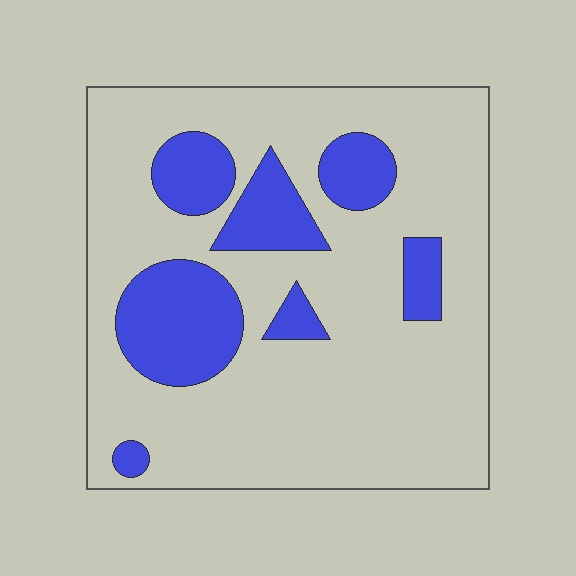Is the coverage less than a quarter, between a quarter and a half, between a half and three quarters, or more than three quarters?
Less than a quarter.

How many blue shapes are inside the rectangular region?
7.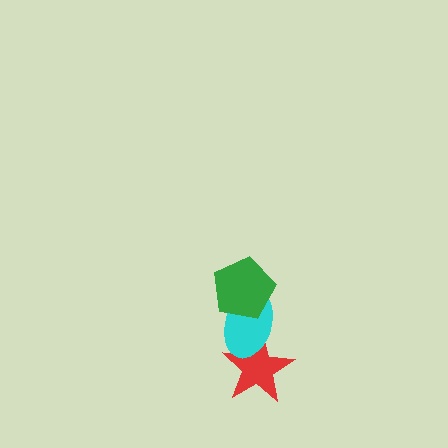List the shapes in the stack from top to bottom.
From top to bottom: the green pentagon, the cyan ellipse, the red star.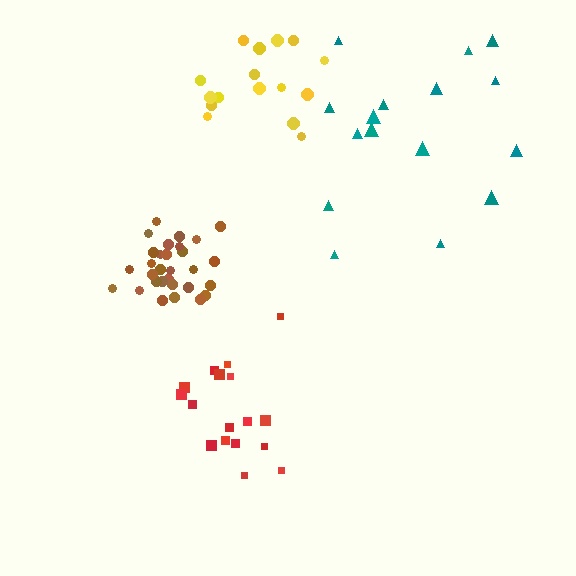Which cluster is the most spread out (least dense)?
Teal.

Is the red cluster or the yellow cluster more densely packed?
Red.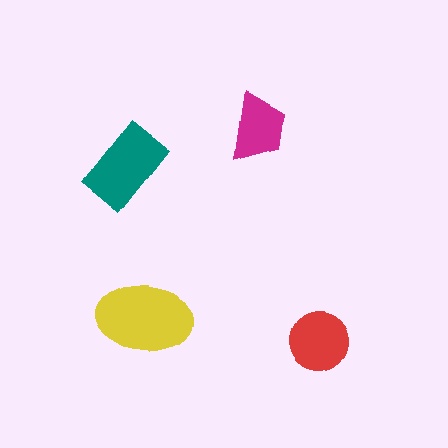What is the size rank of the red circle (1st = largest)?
3rd.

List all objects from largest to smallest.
The yellow ellipse, the teal rectangle, the red circle, the magenta trapezoid.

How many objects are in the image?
There are 4 objects in the image.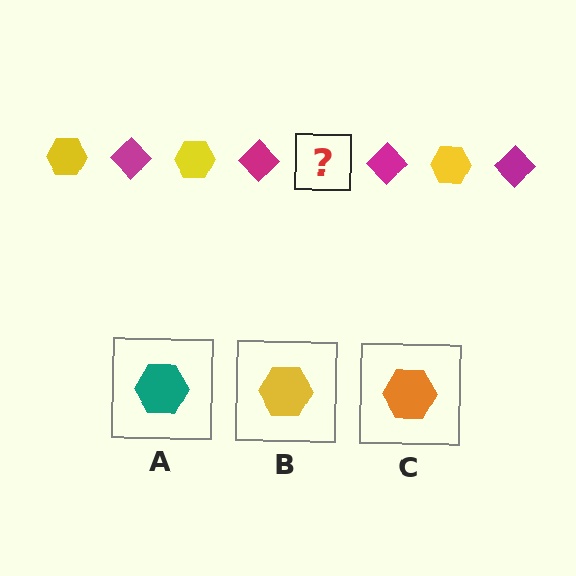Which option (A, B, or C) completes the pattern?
B.